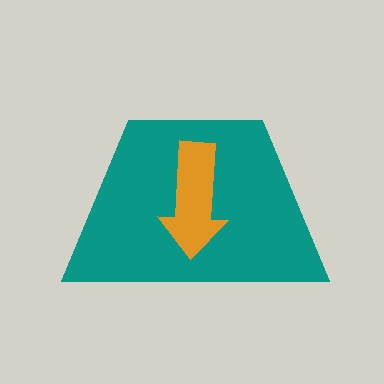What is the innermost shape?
The orange arrow.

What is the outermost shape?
The teal trapezoid.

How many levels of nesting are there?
2.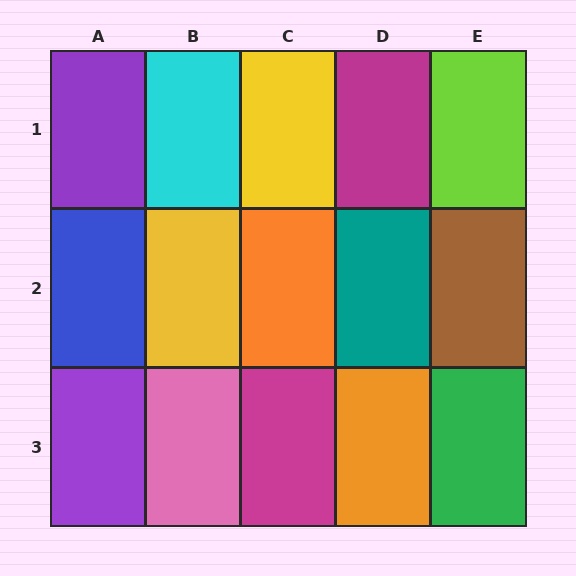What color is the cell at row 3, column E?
Green.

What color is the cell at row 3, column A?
Purple.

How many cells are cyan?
1 cell is cyan.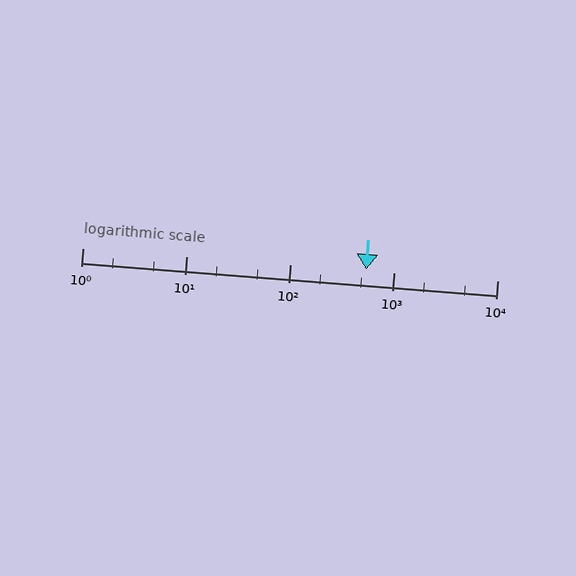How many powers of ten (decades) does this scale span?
The scale spans 4 decades, from 1 to 10000.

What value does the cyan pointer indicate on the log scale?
The pointer indicates approximately 540.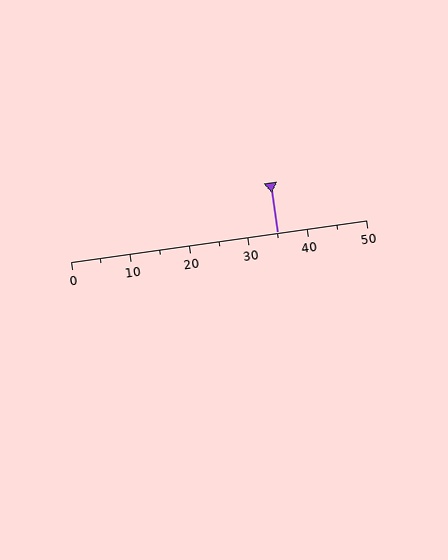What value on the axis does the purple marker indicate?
The marker indicates approximately 35.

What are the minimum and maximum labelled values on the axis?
The axis runs from 0 to 50.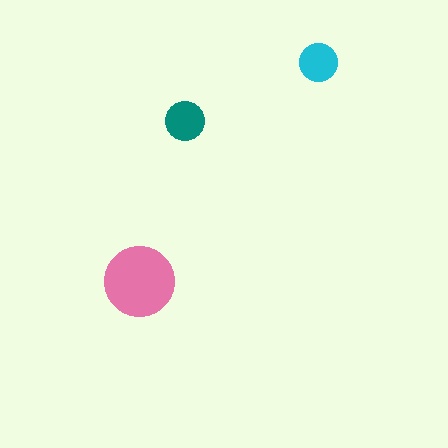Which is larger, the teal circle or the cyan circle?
The teal one.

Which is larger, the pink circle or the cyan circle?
The pink one.